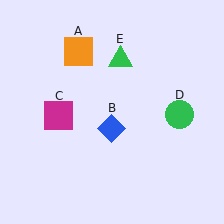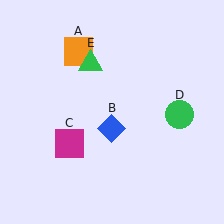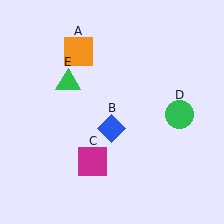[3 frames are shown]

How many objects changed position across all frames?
2 objects changed position: magenta square (object C), green triangle (object E).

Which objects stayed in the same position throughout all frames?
Orange square (object A) and blue diamond (object B) and green circle (object D) remained stationary.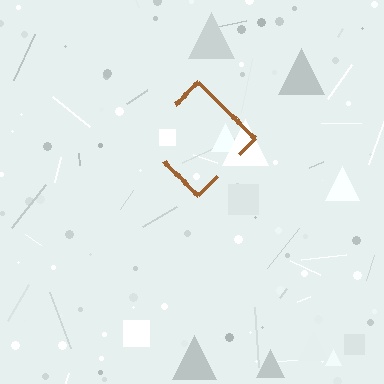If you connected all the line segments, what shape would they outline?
They would outline a diamond.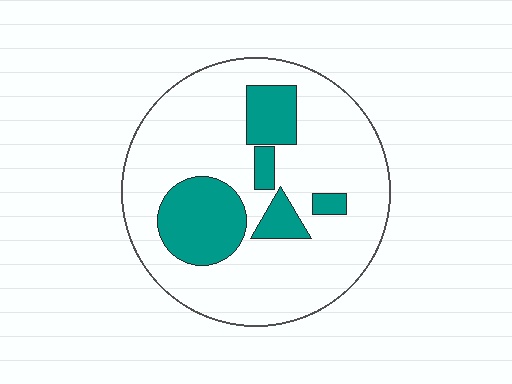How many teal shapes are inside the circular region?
5.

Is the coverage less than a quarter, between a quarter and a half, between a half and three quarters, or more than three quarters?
Less than a quarter.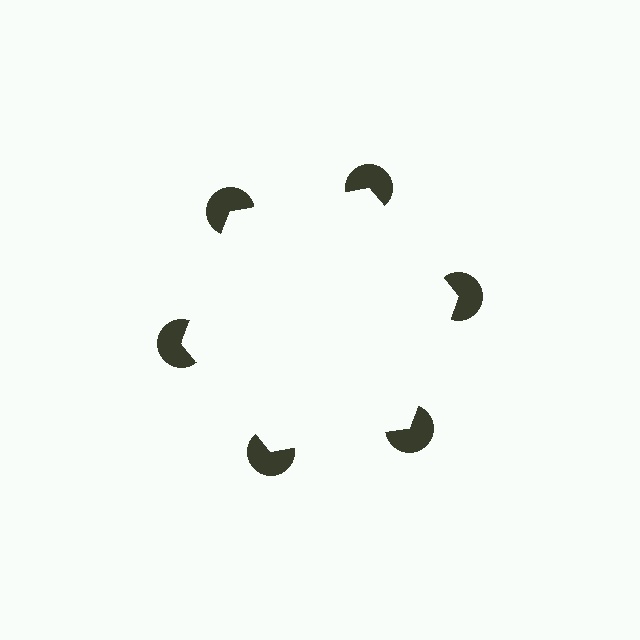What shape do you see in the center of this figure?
An illusory hexagon — its edges are inferred from the aligned wedge cuts in the pac-man discs, not physically drawn.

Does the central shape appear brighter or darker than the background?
It typically appears slightly brighter than the background, even though no actual brightness change is drawn.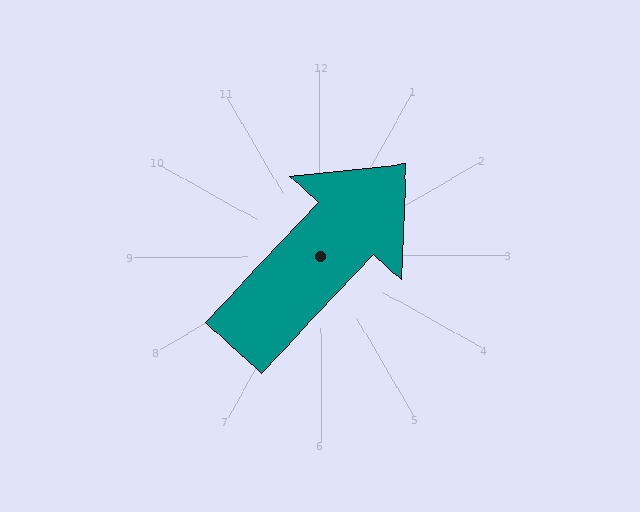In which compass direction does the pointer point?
Northeast.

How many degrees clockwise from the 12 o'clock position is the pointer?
Approximately 43 degrees.